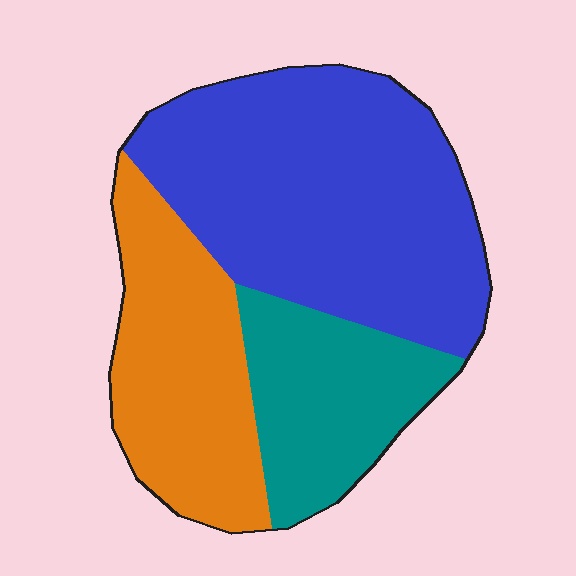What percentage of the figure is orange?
Orange covers around 30% of the figure.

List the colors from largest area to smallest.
From largest to smallest: blue, orange, teal.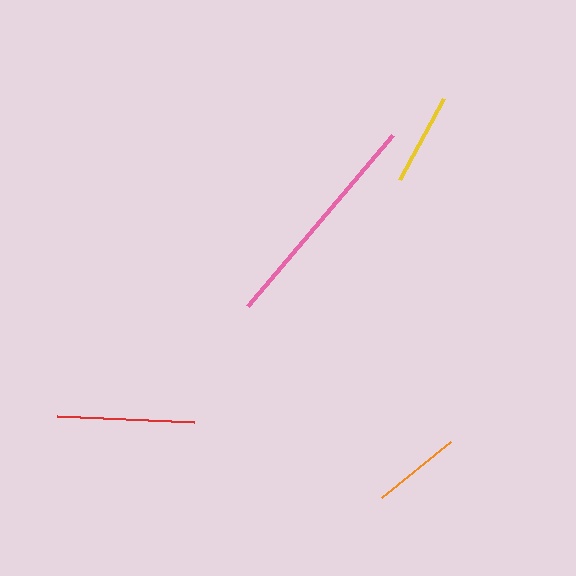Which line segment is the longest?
The pink line is the longest at approximately 224 pixels.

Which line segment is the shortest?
The orange line is the shortest at approximately 89 pixels.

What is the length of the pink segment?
The pink segment is approximately 224 pixels long.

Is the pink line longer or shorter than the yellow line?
The pink line is longer than the yellow line.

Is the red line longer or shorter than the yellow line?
The red line is longer than the yellow line.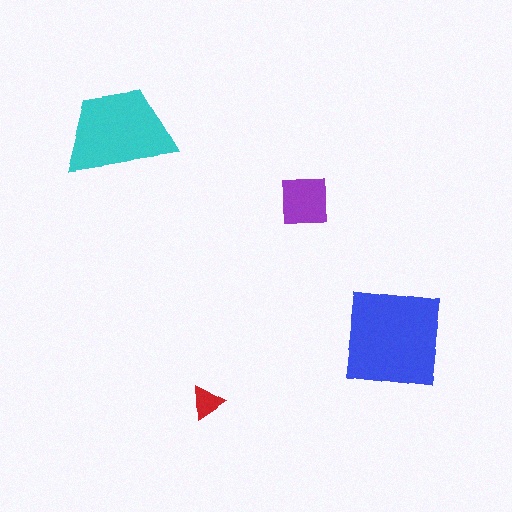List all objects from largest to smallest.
The blue square, the cyan trapezoid, the purple square, the red triangle.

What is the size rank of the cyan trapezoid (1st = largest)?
2nd.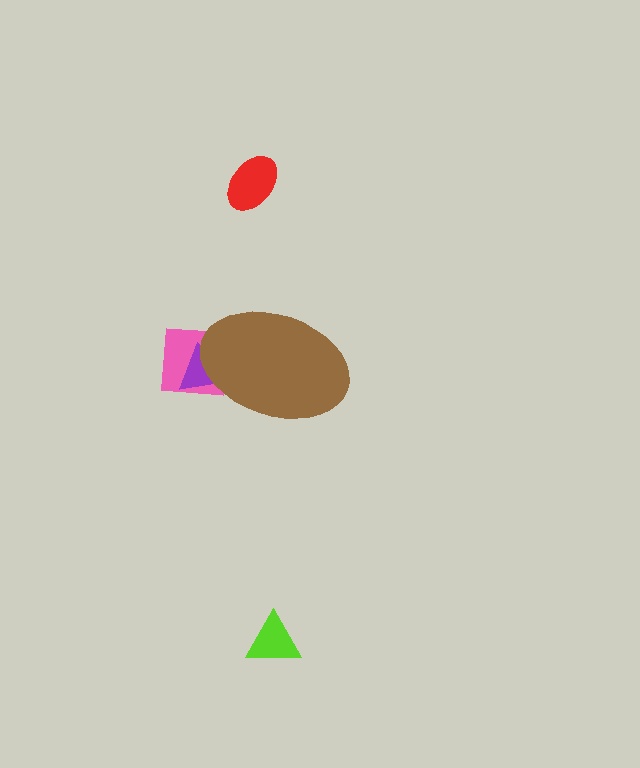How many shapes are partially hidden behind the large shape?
2 shapes are partially hidden.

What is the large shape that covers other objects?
A brown ellipse.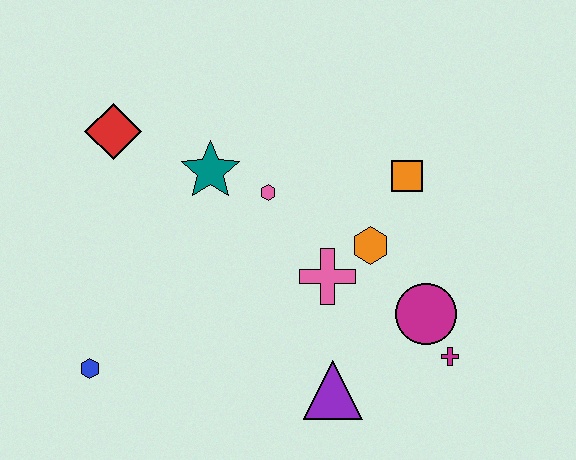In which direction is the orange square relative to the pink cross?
The orange square is above the pink cross.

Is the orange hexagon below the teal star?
Yes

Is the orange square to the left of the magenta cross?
Yes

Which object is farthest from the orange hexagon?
The blue hexagon is farthest from the orange hexagon.